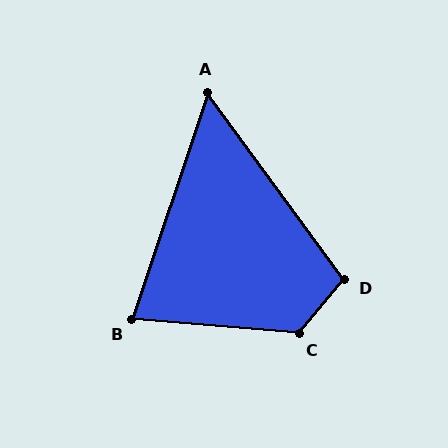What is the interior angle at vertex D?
Approximately 104 degrees (obtuse).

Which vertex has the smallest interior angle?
A, at approximately 55 degrees.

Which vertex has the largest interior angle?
C, at approximately 125 degrees.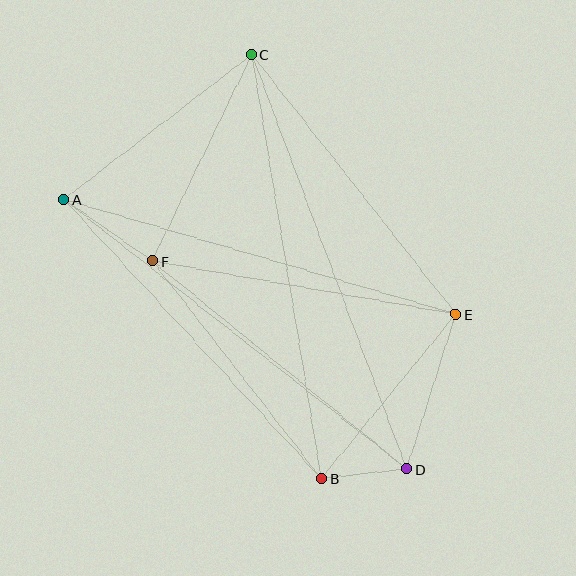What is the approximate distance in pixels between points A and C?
The distance between A and C is approximately 237 pixels.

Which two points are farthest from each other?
Points C and D are farthest from each other.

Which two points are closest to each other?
Points B and D are closest to each other.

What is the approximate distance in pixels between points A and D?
The distance between A and D is approximately 436 pixels.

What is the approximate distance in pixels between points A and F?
The distance between A and F is approximately 108 pixels.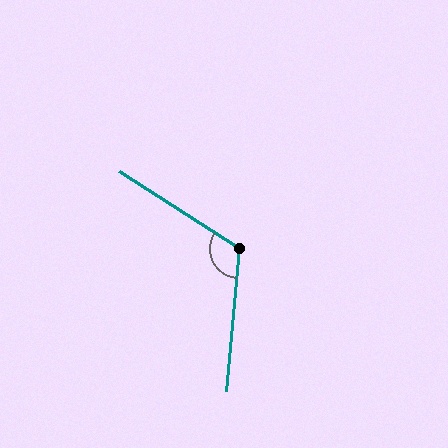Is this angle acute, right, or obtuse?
It is obtuse.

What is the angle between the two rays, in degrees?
Approximately 118 degrees.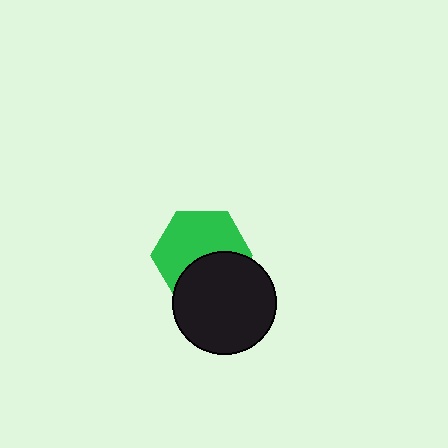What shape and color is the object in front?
The object in front is a black circle.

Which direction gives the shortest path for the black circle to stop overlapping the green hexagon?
Moving down gives the shortest separation.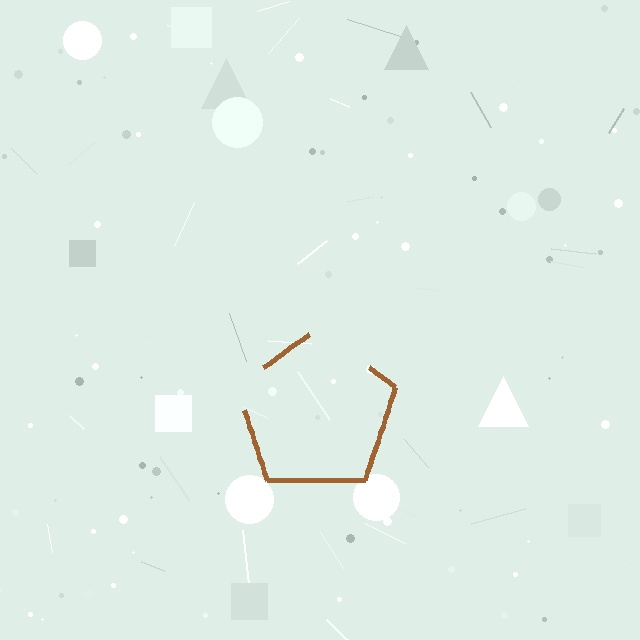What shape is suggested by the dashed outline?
The dashed outline suggests a pentagon.